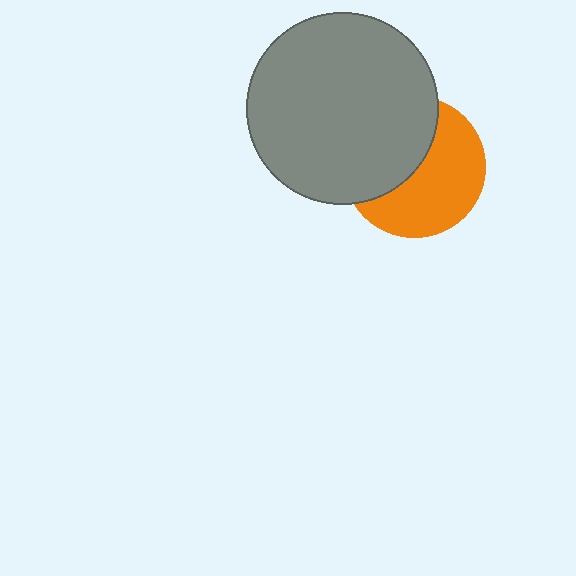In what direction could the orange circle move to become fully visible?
The orange circle could move toward the lower-right. That would shift it out from behind the gray circle entirely.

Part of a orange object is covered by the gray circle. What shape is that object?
It is a circle.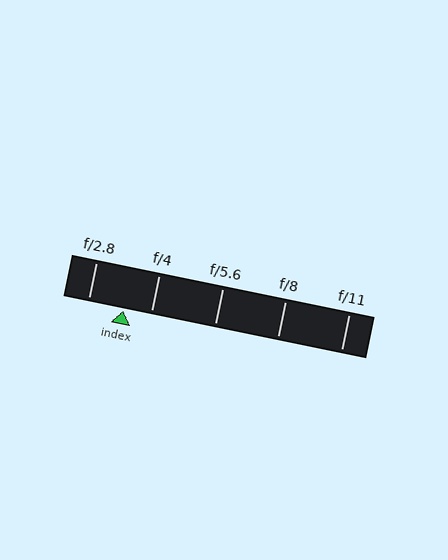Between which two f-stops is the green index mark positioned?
The index mark is between f/2.8 and f/4.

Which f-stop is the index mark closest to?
The index mark is closest to f/4.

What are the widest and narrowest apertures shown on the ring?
The widest aperture shown is f/2.8 and the narrowest is f/11.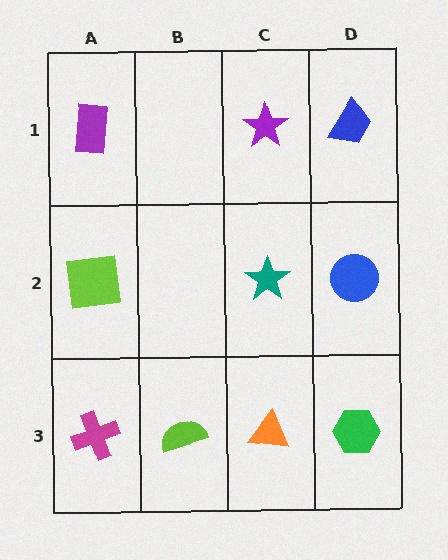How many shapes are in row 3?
4 shapes.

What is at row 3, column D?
A green hexagon.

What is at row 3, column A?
A magenta cross.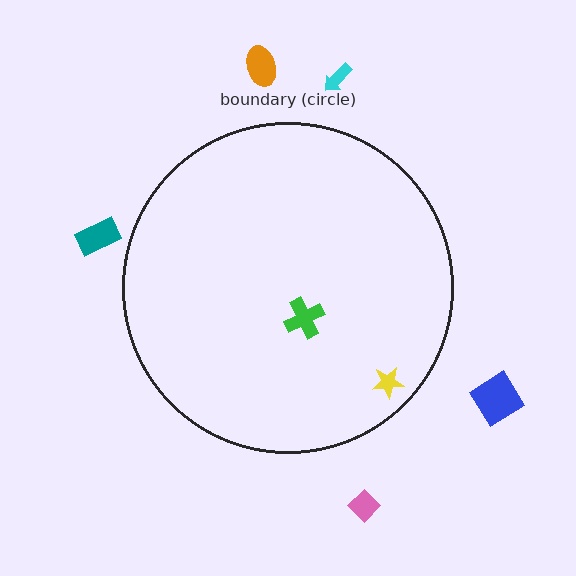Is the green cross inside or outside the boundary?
Inside.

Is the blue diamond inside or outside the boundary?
Outside.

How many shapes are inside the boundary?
2 inside, 5 outside.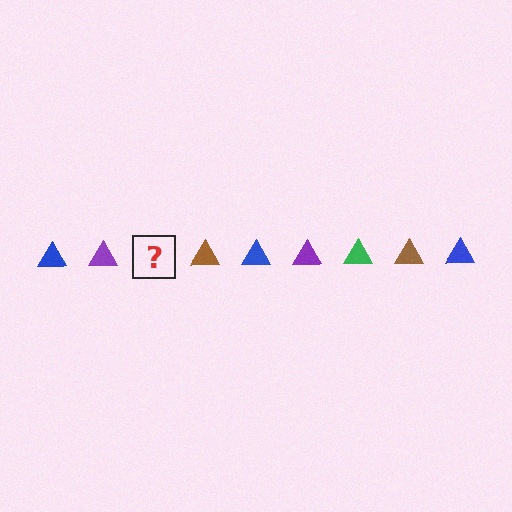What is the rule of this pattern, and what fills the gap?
The rule is that the pattern cycles through blue, purple, green, brown triangles. The gap should be filled with a green triangle.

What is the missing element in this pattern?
The missing element is a green triangle.